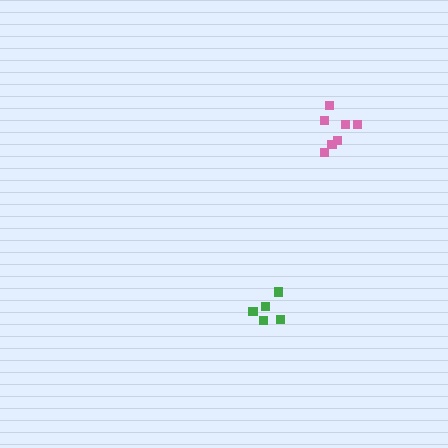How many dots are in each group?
Group 1: 5 dots, Group 2: 7 dots (12 total).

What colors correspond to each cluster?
The clusters are colored: green, pink.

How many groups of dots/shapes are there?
There are 2 groups.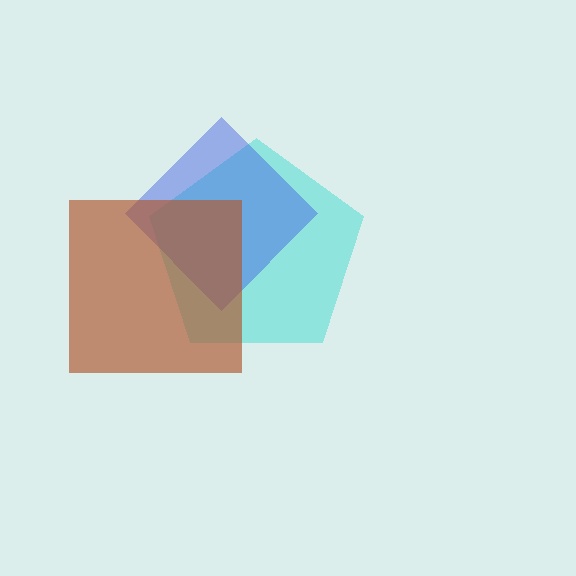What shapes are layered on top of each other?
The layered shapes are: a cyan pentagon, a blue diamond, a brown square.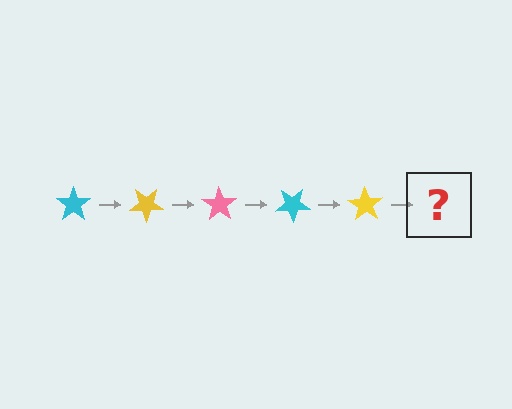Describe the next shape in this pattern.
It should be a pink star, rotated 175 degrees from the start.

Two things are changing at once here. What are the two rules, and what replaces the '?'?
The two rules are that it rotates 35 degrees each step and the color cycles through cyan, yellow, and pink. The '?' should be a pink star, rotated 175 degrees from the start.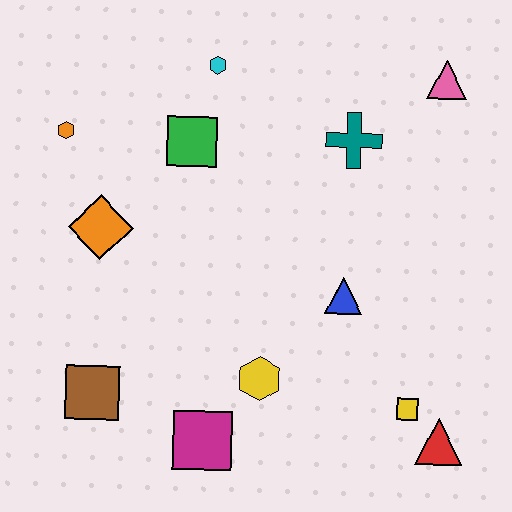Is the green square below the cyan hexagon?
Yes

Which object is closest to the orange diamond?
The orange hexagon is closest to the orange diamond.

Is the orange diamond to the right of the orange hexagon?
Yes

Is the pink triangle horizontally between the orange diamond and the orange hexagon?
No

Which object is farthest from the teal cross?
The brown square is farthest from the teal cross.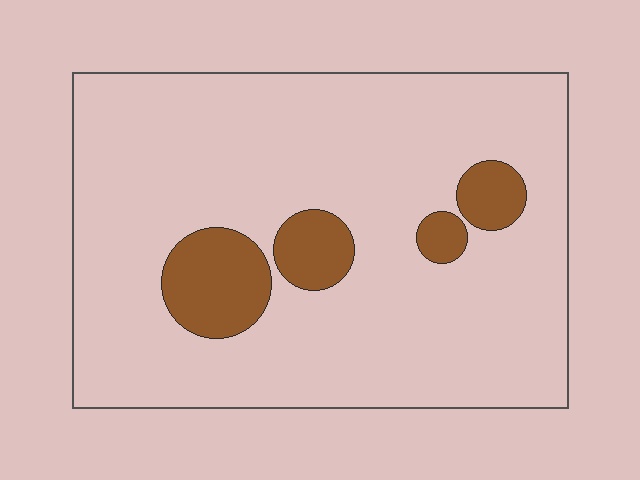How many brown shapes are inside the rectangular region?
4.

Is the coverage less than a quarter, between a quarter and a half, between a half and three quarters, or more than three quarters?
Less than a quarter.